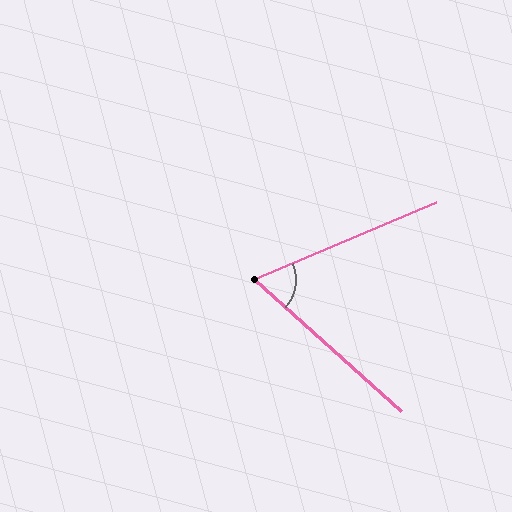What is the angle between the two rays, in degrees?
Approximately 65 degrees.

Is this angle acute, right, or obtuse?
It is acute.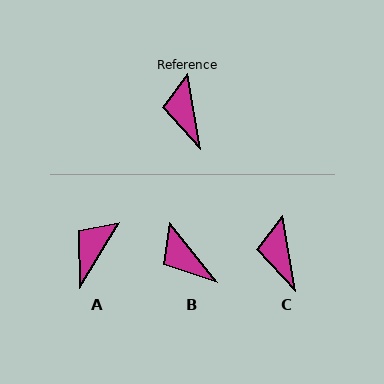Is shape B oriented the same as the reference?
No, it is off by about 30 degrees.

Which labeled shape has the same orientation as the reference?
C.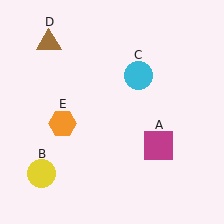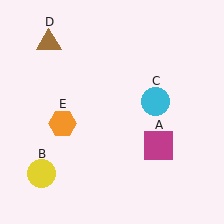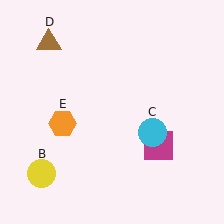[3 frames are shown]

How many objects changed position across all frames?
1 object changed position: cyan circle (object C).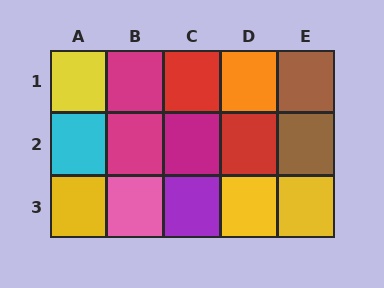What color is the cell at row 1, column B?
Magenta.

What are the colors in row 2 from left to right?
Cyan, magenta, magenta, red, brown.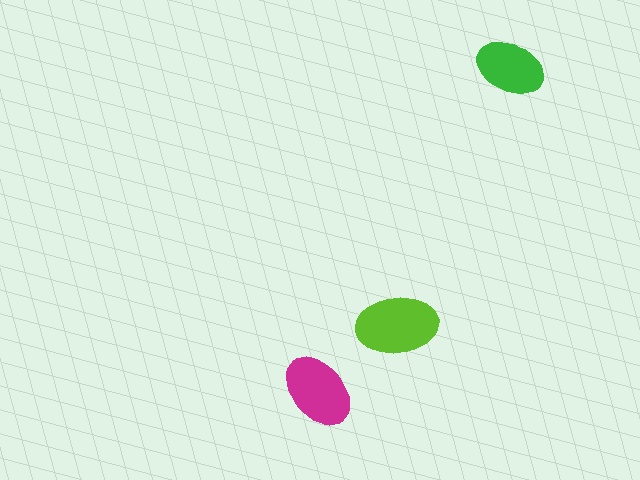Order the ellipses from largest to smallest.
the lime one, the magenta one, the green one.